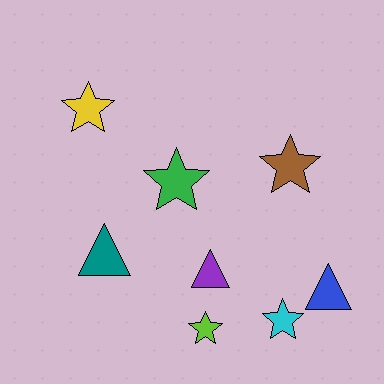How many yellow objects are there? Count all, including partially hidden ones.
There is 1 yellow object.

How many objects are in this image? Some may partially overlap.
There are 8 objects.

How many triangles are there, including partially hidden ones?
There are 3 triangles.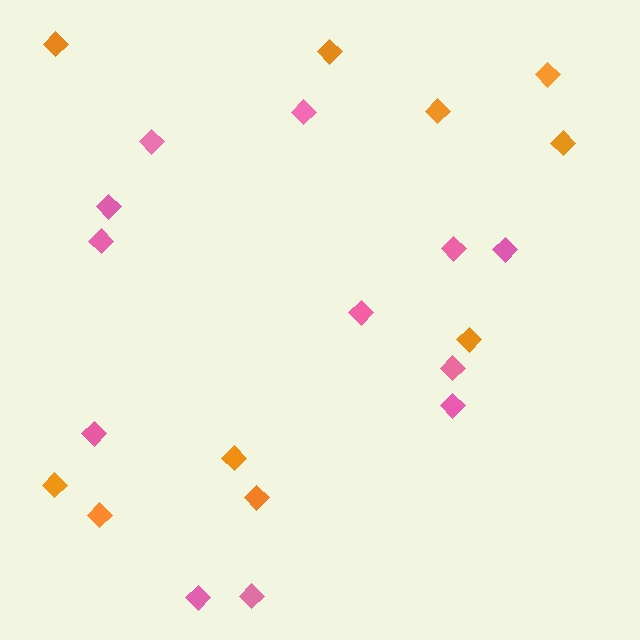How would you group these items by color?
There are 2 groups: one group of orange diamonds (10) and one group of pink diamonds (12).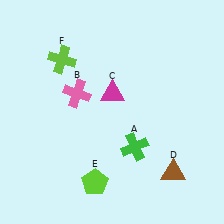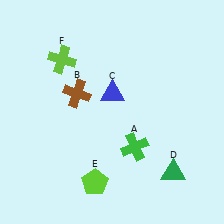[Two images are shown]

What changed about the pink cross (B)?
In Image 1, B is pink. In Image 2, it changed to brown.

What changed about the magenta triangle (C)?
In Image 1, C is magenta. In Image 2, it changed to blue.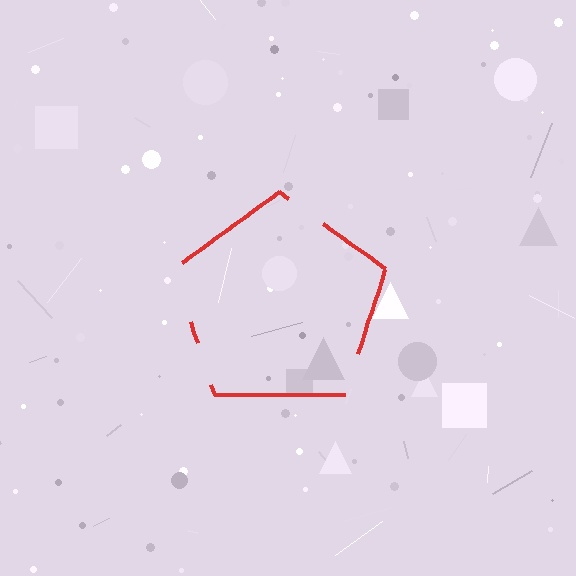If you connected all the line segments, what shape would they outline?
They would outline a pentagon.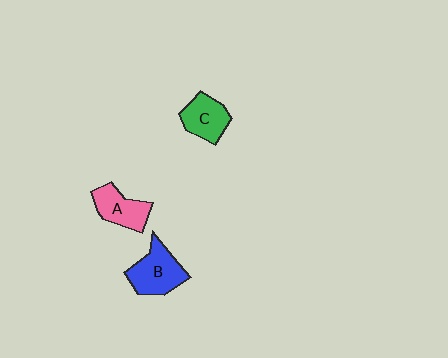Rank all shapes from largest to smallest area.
From largest to smallest: B (blue), C (green), A (pink).